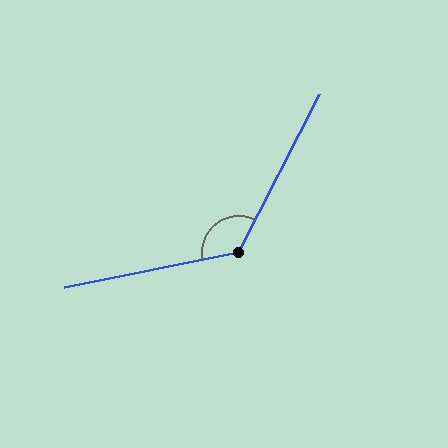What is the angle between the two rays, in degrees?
Approximately 128 degrees.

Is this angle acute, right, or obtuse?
It is obtuse.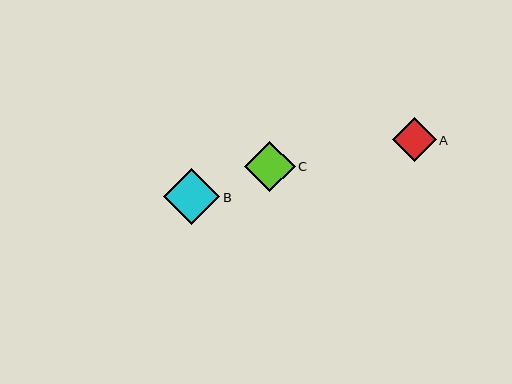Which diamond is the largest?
Diamond B is the largest with a size of approximately 57 pixels.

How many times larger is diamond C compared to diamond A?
Diamond C is approximately 1.1 times the size of diamond A.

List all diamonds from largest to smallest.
From largest to smallest: B, C, A.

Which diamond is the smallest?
Diamond A is the smallest with a size of approximately 44 pixels.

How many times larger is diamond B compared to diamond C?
Diamond B is approximately 1.1 times the size of diamond C.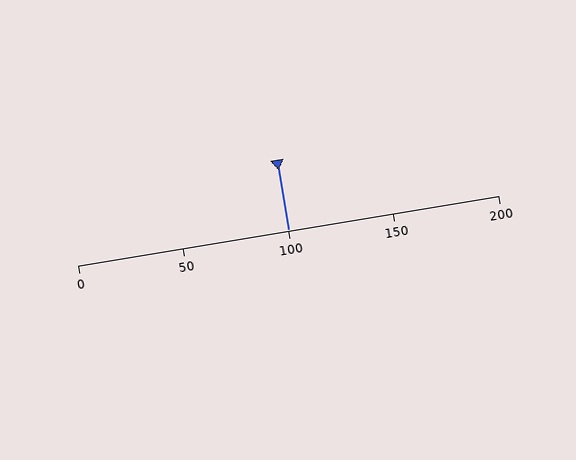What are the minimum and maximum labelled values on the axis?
The axis runs from 0 to 200.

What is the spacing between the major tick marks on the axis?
The major ticks are spaced 50 apart.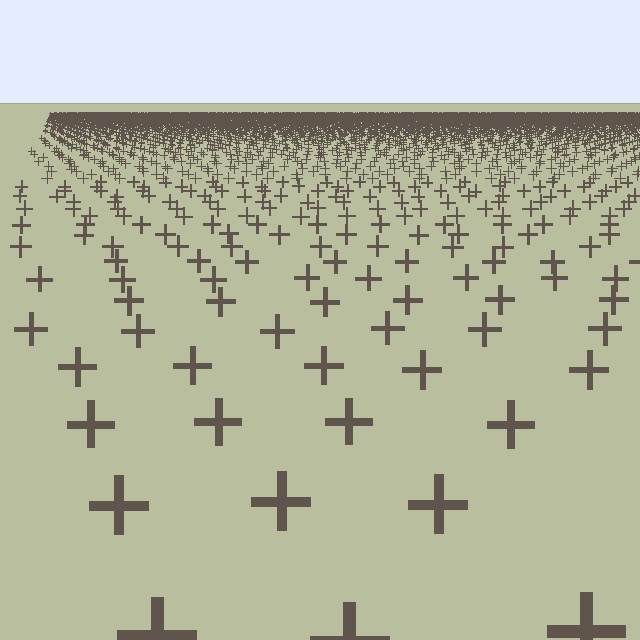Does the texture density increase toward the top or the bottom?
Density increases toward the top.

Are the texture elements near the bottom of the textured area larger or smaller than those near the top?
Larger. Near the bottom, elements are closer to the viewer and appear at a bigger on-screen size.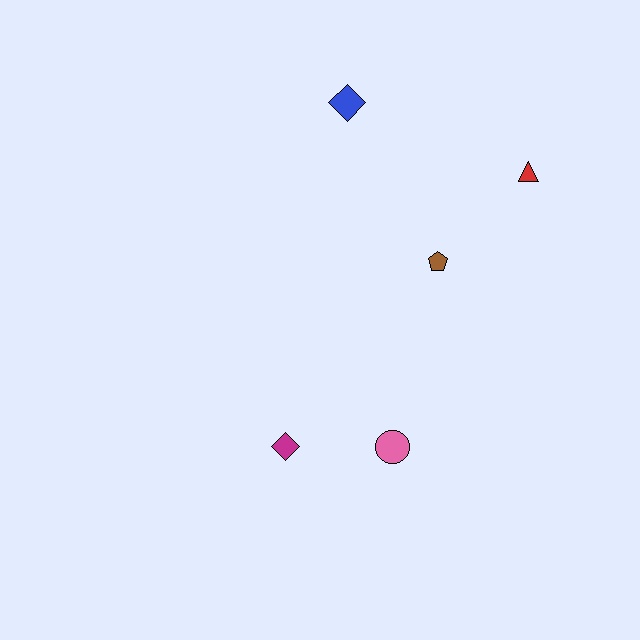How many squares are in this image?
There are no squares.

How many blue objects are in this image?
There is 1 blue object.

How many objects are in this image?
There are 5 objects.